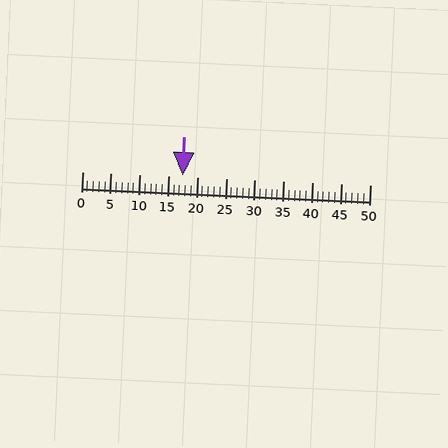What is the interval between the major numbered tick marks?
The major tick marks are spaced 5 units apart.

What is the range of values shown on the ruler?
The ruler shows values from 0 to 50.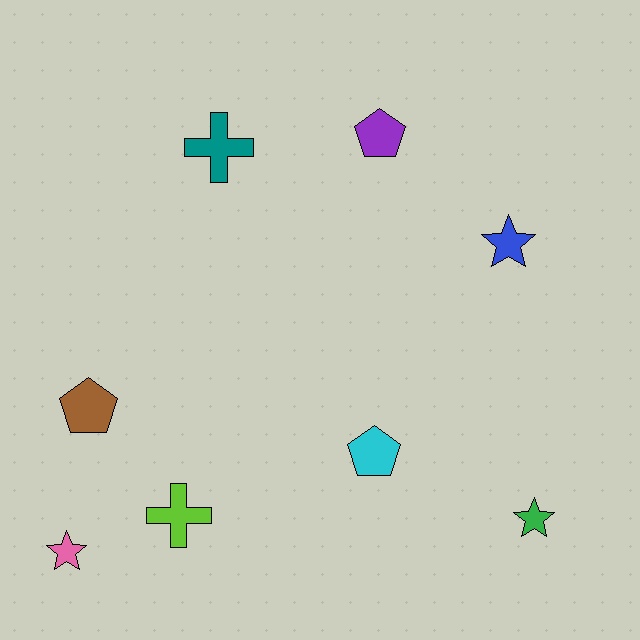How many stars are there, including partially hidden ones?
There are 3 stars.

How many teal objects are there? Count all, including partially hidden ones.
There is 1 teal object.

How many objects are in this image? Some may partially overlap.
There are 8 objects.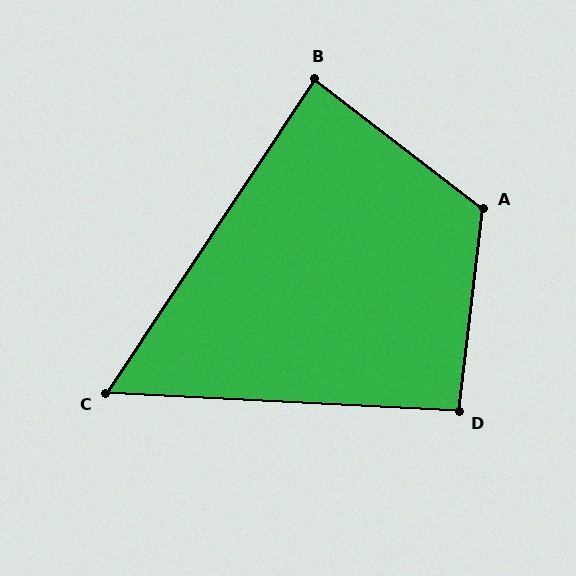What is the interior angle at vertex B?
Approximately 86 degrees (approximately right).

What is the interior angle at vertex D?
Approximately 94 degrees (approximately right).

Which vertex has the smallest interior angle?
C, at approximately 59 degrees.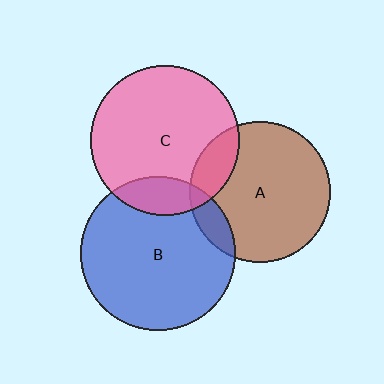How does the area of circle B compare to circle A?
Approximately 1.2 times.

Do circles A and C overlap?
Yes.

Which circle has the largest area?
Circle B (blue).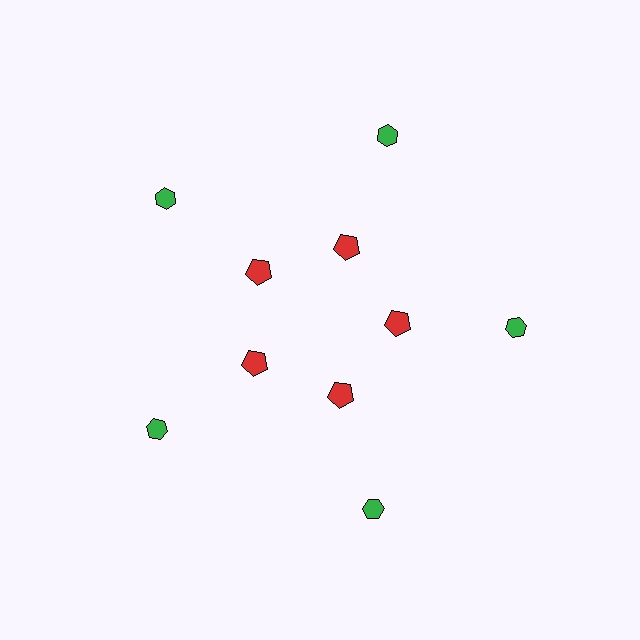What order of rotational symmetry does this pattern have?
This pattern has 5-fold rotational symmetry.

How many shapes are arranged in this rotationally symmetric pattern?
There are 10 shapes, arranged in 5 groups of 2.